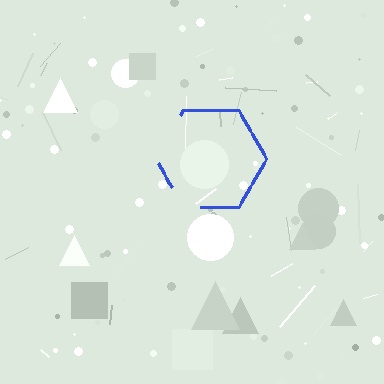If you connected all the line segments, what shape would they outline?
They would outline a hexagon.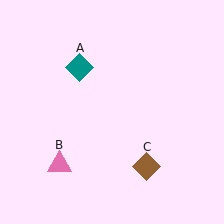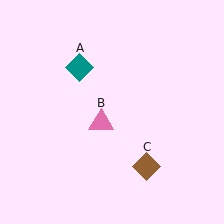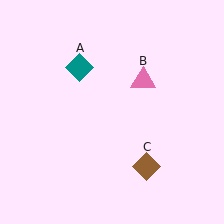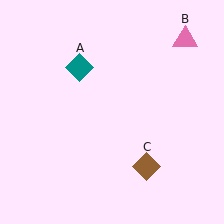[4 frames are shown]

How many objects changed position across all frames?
1 object changed position: pink triangle (object B).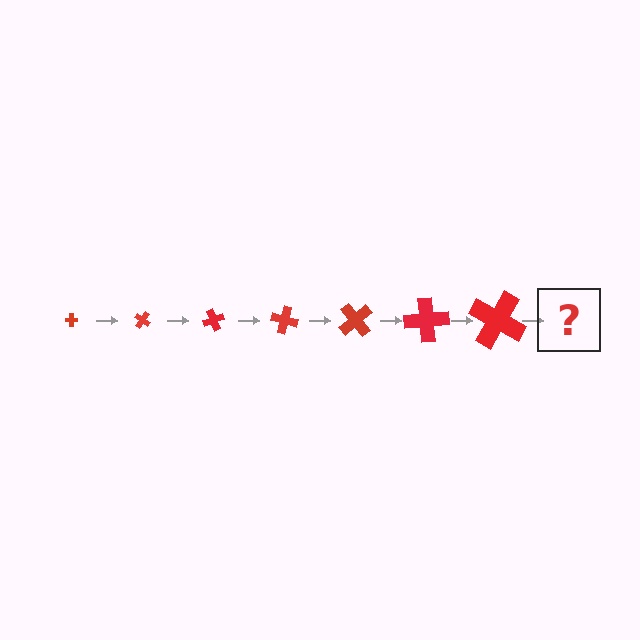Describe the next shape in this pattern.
It should be a cross, larger than the previous one and rotated 245 degrees from the start.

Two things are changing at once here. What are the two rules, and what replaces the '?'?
The two rules are that the cross grows larger each step and it rotates 35 degrees each step. The '?' should be a cross, larger than the previous one and rotated 245 degrees from the start.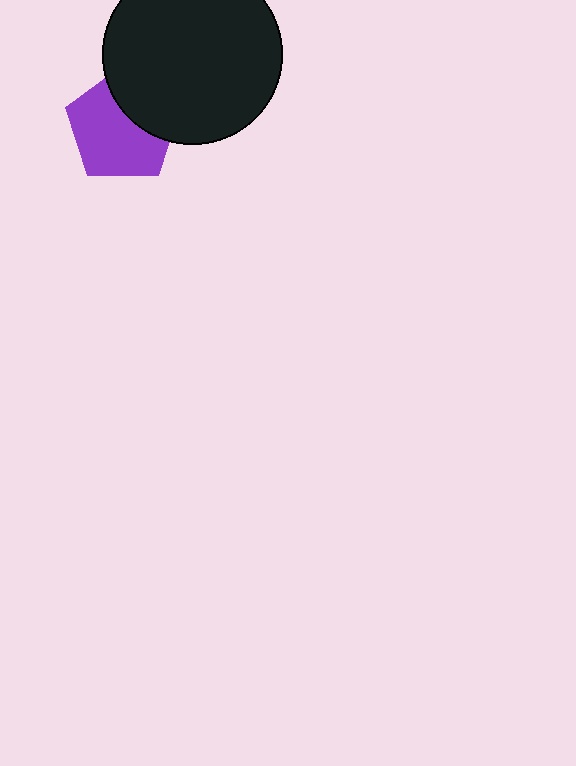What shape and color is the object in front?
The object in front is a black circle.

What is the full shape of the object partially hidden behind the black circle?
The partially hidden object is a purple pentagon.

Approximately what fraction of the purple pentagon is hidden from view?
Roughly 34% of the purple pentagon is hidden behind the black circle.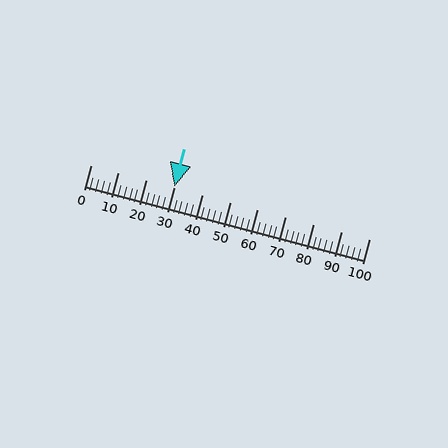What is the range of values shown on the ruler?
The ruler shows values from 0 to 100.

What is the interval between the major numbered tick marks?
The major tick marks are spaced 10 units apart.